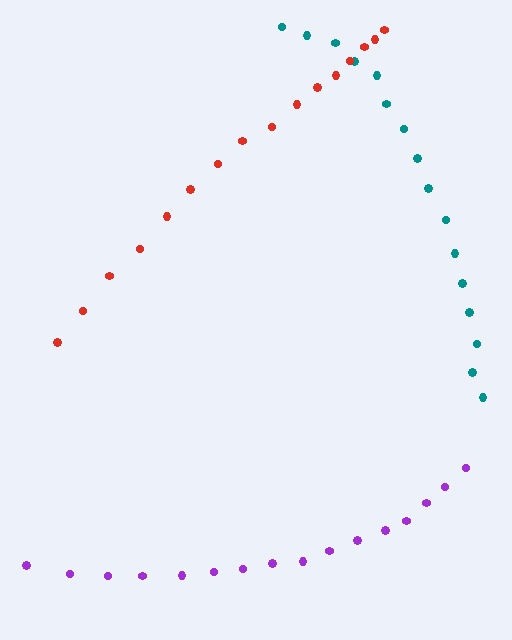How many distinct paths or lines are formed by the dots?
There are 3 distinct paths.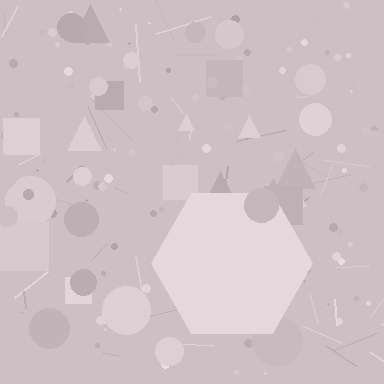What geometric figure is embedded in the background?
A hexagon is embedded in the background.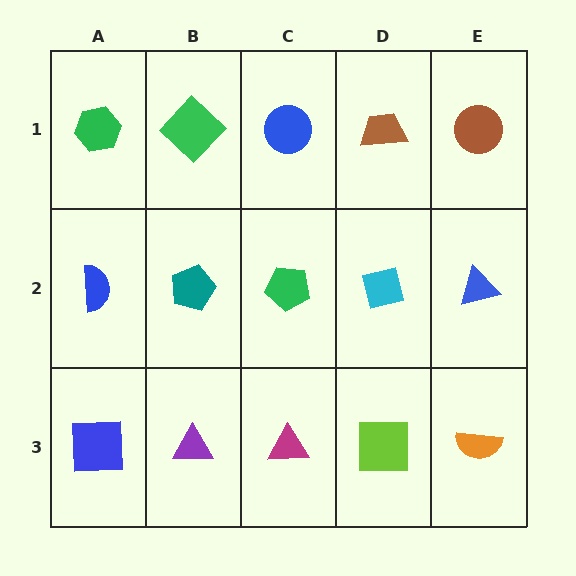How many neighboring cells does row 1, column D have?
3.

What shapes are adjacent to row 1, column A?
A blue semicircle (row 2, column A), a green diamond (row 1, column B).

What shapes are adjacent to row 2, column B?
A green diamond (row 1, column B), a purple triangle (row 3, column B), a blue semicircle (row 2, column A), a green pentagon (row 2, column C).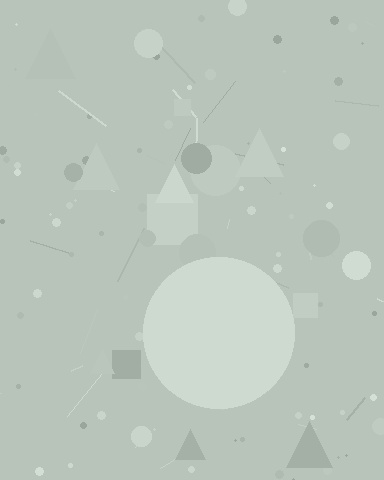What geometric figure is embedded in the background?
A circle is embedded in the background.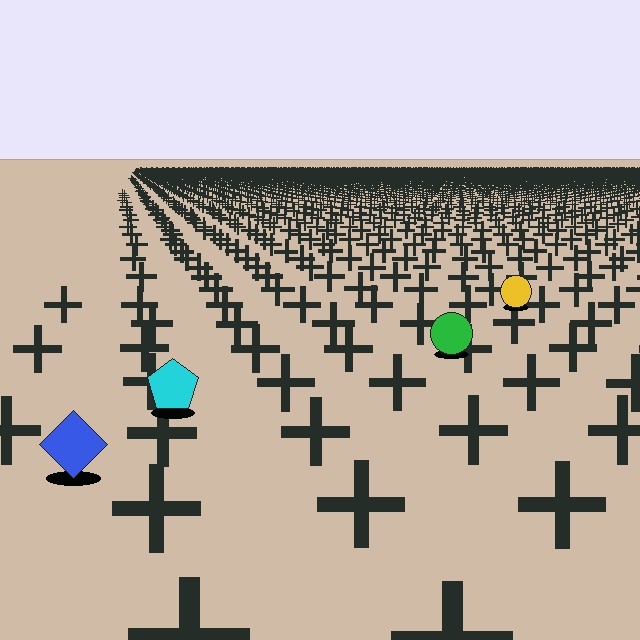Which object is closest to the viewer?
The blue diamond is closest. The texture marks near it are larger and more spread out.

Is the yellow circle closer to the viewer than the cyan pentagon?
No. The cyan pentagon is closer — you can tell from the texture gradient: the ground texture is coarser near it.